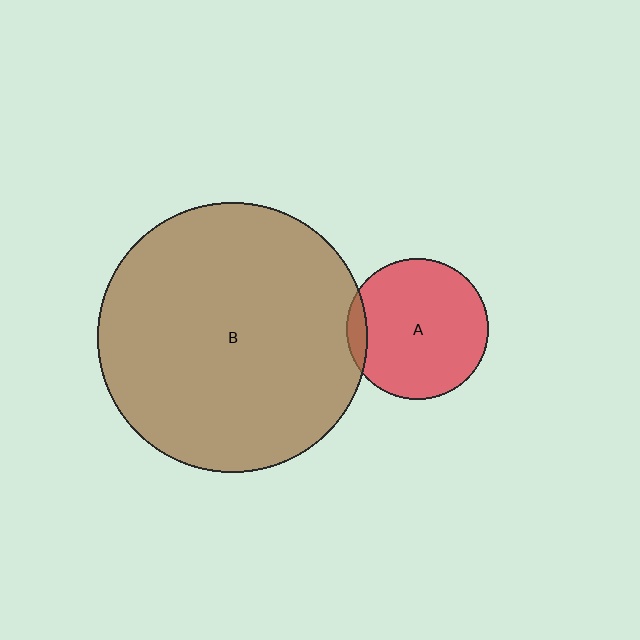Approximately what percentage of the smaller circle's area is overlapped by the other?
Approximately 5%.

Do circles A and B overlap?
Yes.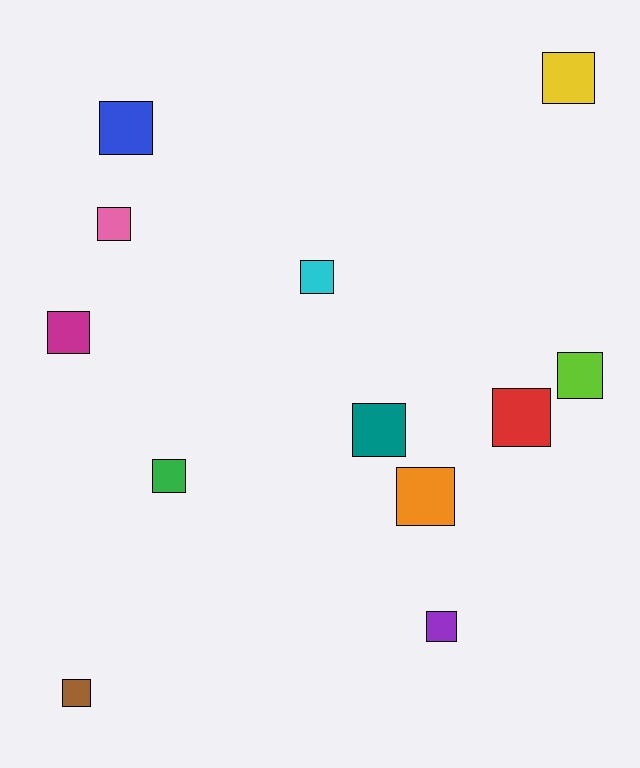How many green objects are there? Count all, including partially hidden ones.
There is 1 green object.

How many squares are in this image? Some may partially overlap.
There are 12 squares.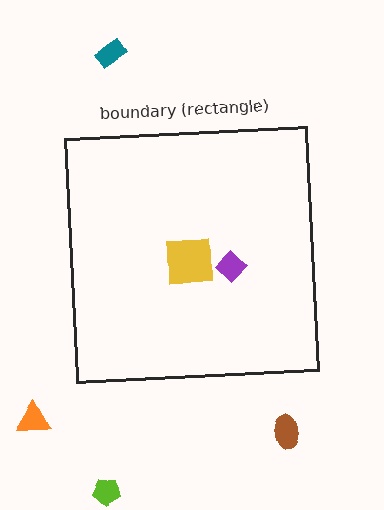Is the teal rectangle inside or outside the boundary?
Outside.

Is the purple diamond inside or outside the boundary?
Inside.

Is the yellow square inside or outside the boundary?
Inside.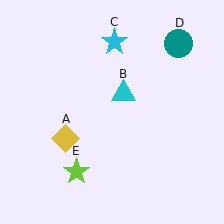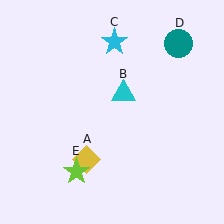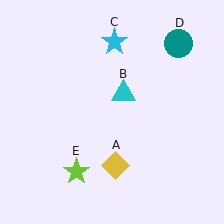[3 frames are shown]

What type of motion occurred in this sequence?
The yellow diamond (object A) rotated counterclockwise around the center of the scene.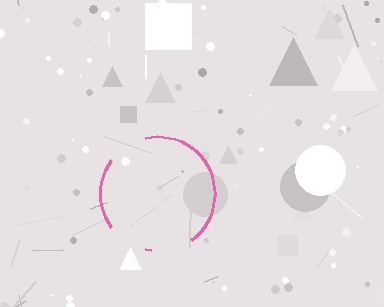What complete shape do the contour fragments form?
The contour fragments form a circle.